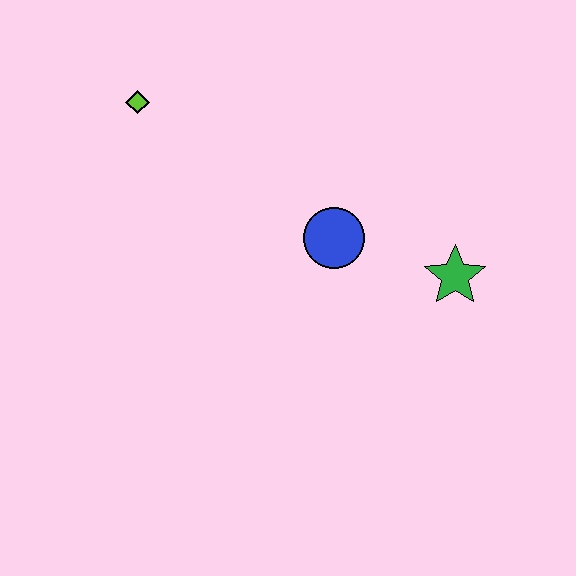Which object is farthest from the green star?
The lime diamond is farthest from the green star.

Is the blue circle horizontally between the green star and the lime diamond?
Yes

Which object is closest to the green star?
The blue circle is closest to the green star.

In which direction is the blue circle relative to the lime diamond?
The blue circle is to the right of the lime diamond.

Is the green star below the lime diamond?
Yes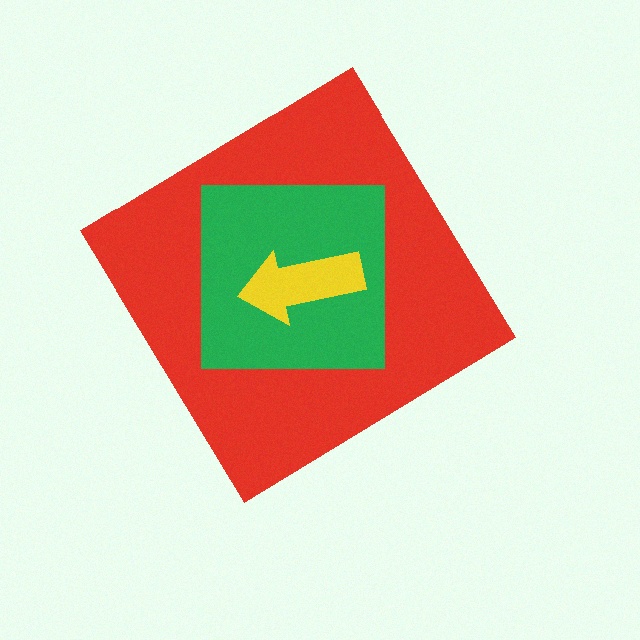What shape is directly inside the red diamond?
The green square.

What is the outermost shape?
The red diamond.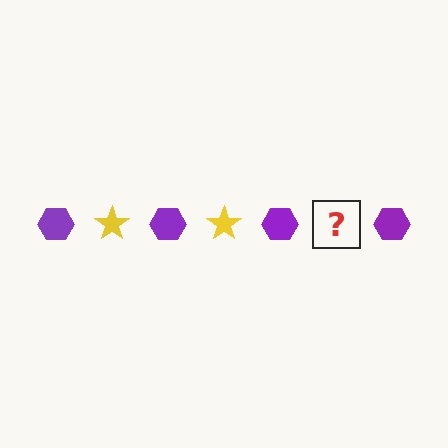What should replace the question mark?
The question mark should be replaced with a yellow star.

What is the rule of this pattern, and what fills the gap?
The rule is that the pattern alternates between purple hexagon and yellow star. The gap should be filled with a yellow star.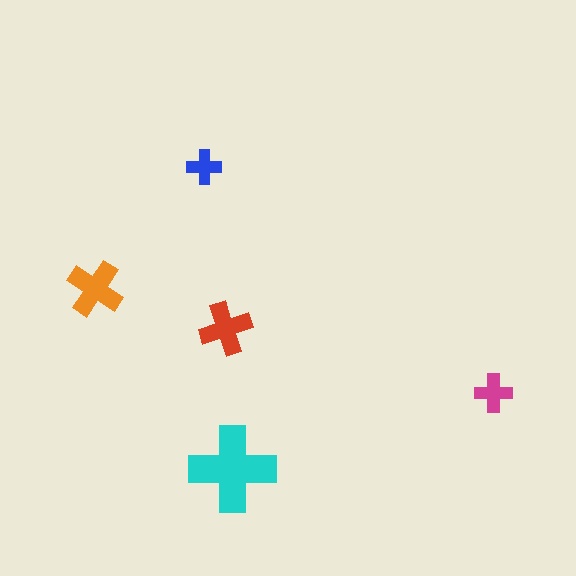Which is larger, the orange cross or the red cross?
The orange one.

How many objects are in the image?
There are 5 objects in the image.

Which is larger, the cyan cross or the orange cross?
The cyan one.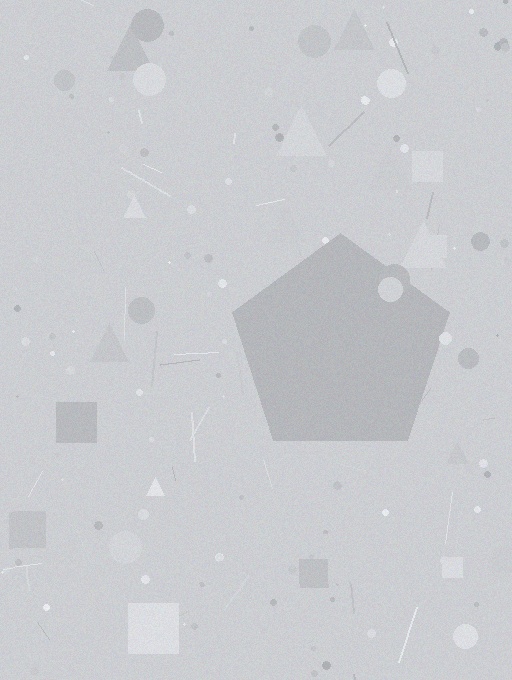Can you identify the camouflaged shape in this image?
The camouflaged shape is a pentagon.